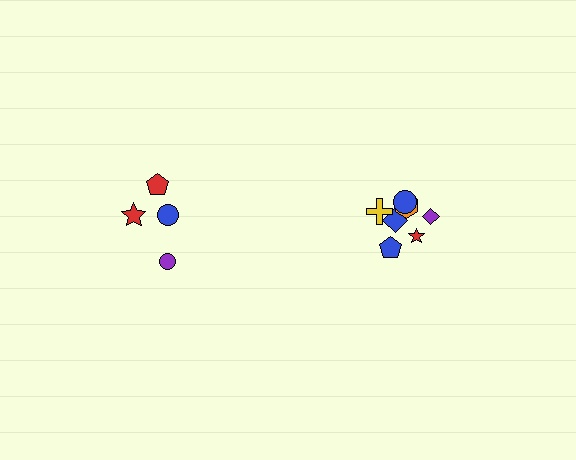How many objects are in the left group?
There are 4 objects.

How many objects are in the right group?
There are 7 objects.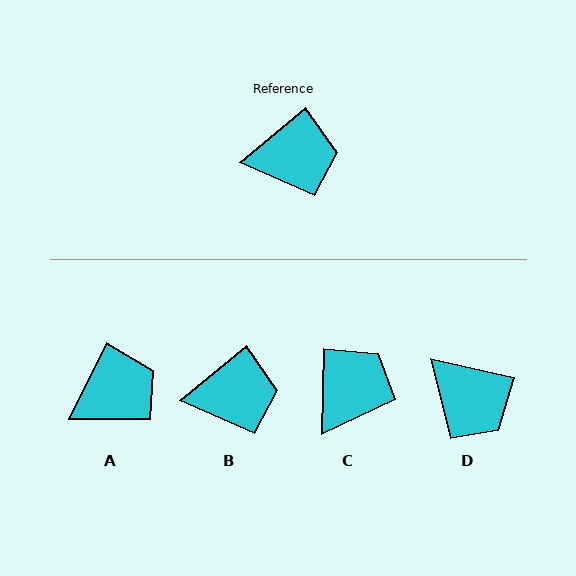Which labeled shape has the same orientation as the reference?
B.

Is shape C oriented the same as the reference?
No, it is off by about 49 degrees.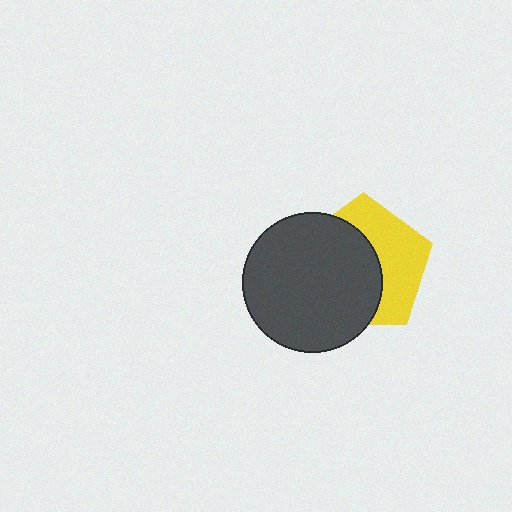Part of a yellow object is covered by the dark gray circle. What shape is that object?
It is a pentagon.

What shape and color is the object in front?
The object in front is a dark gray circle.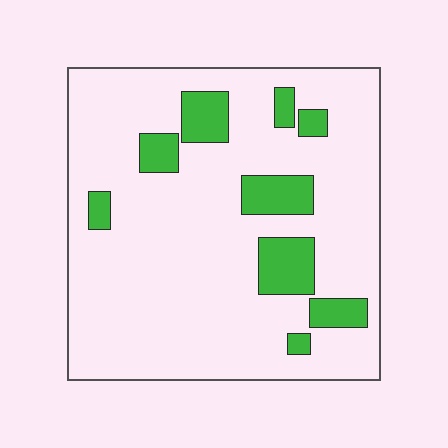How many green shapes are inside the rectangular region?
9.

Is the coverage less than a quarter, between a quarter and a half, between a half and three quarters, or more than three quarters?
Less than a quarter.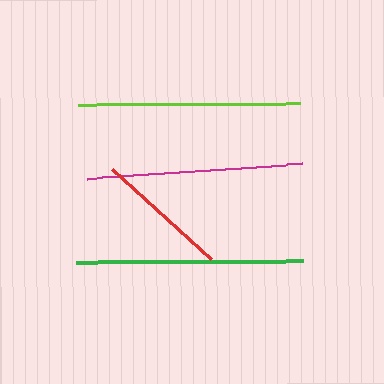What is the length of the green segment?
The green segment is approximately 226 pixels long.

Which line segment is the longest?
The green line is the longest at approximately 226 pixels.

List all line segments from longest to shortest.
From longest to shortest: green, lime, magenta, red.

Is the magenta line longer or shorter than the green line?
The green line is longer than the magenta line.